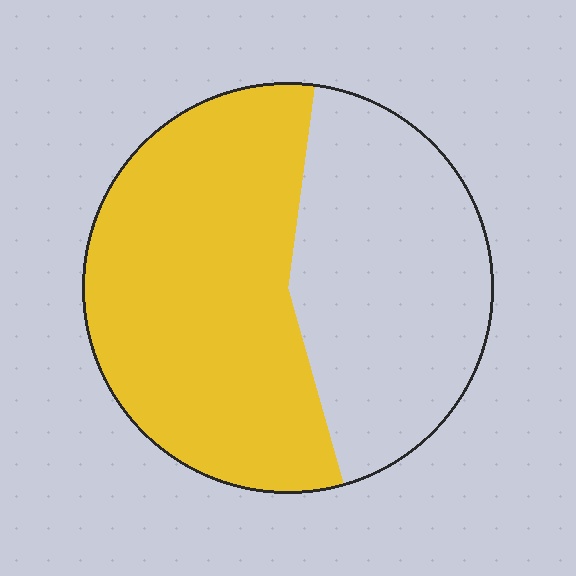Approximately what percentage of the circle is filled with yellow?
Approximately 55%.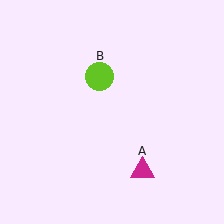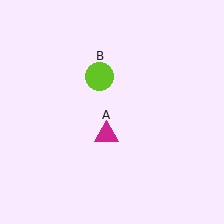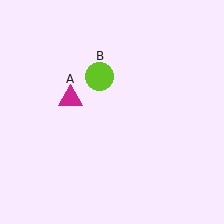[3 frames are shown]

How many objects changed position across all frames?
1 object changed position: magenta triangle (object A).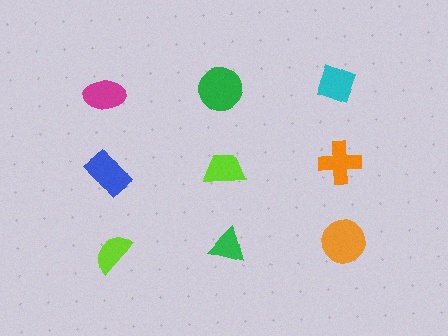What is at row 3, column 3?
An orange circle.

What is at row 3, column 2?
A green triangle.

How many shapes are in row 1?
3 shapes.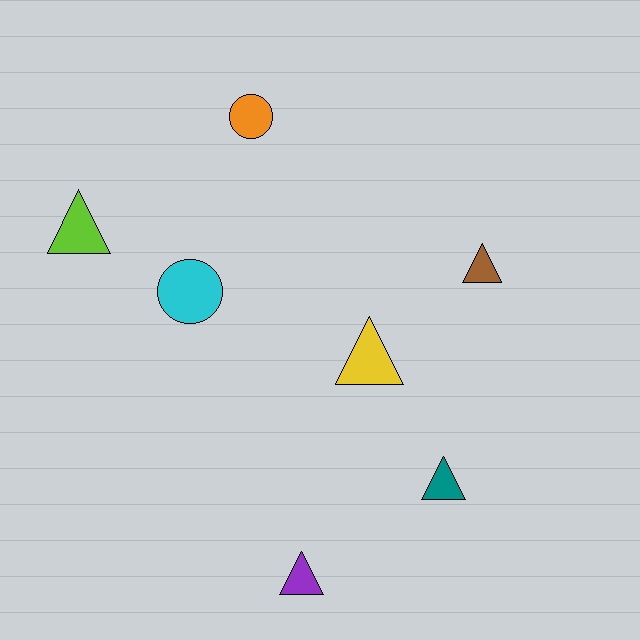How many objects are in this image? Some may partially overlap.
There are 7 objects.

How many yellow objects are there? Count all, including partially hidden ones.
There is 1 yellow object.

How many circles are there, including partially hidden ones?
There are 2 circles.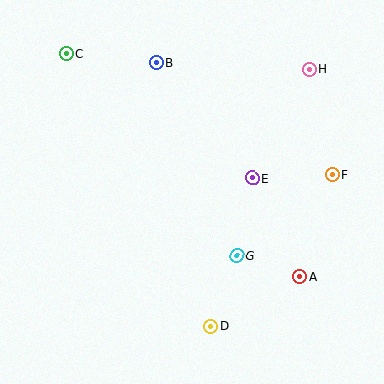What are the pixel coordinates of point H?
Point H is at (309, 69).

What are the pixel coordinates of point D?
Point D is at (211, 326).